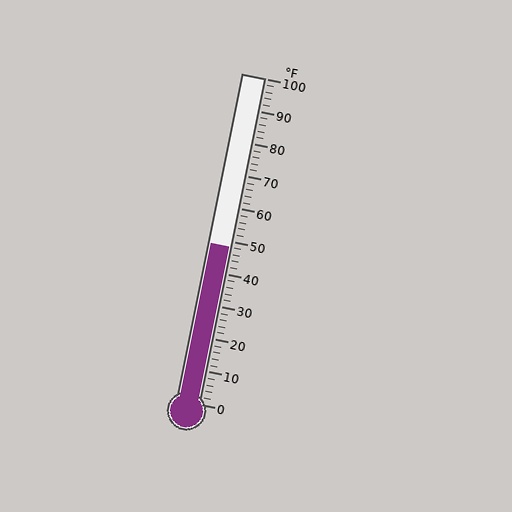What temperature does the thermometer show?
The thermometer shows approximately 48°F.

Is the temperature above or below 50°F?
The temperature is below 50°F.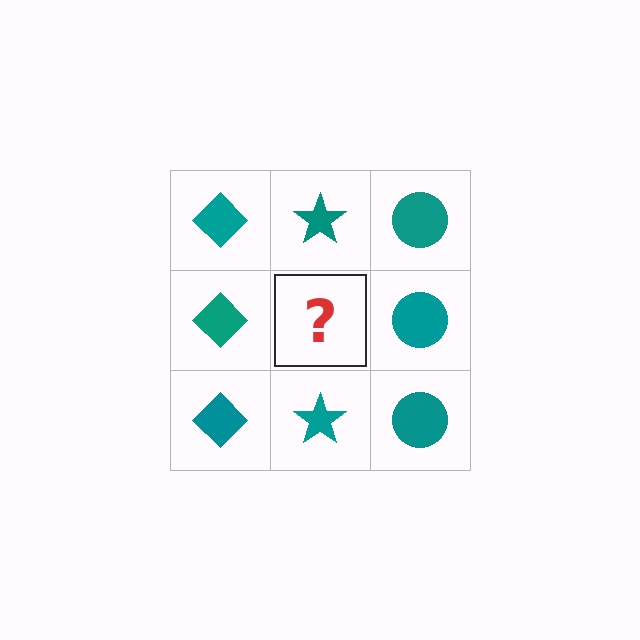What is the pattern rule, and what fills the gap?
The rule is that each column has a consistent shape. The gap should be filled with a teal star.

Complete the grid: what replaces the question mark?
The question mark should be replaced with a teal star.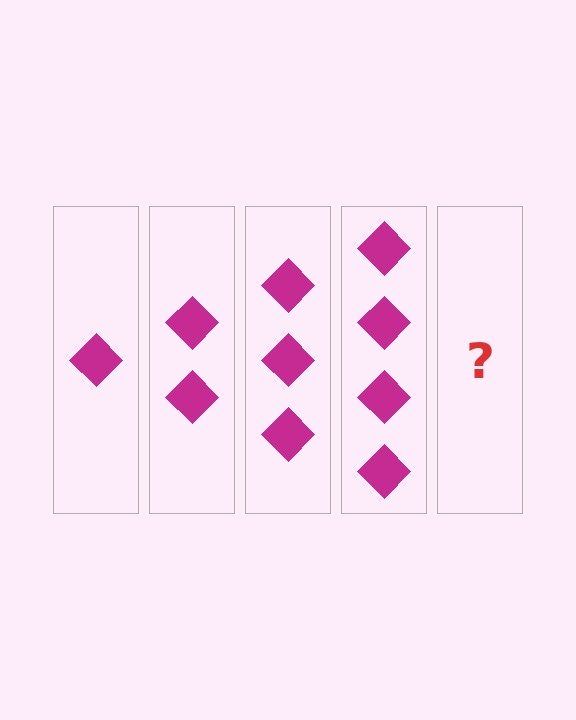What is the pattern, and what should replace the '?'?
The pattern is that each step adds one more diamond. The '?' should be 5 diamonds.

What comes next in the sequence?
The next element should be 5 diamonds.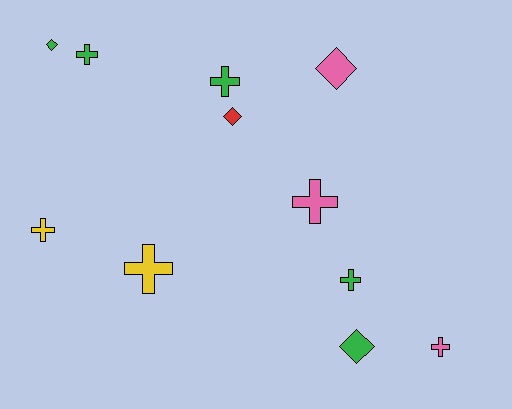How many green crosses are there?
There are 3 green crosses.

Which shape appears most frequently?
Cross, with 7 objects.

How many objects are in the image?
There are 11 objects.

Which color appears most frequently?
Green, with 5 objects.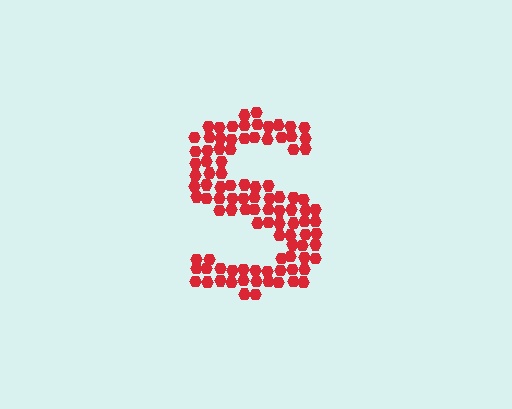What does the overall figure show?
The overall figure shows the letter S.